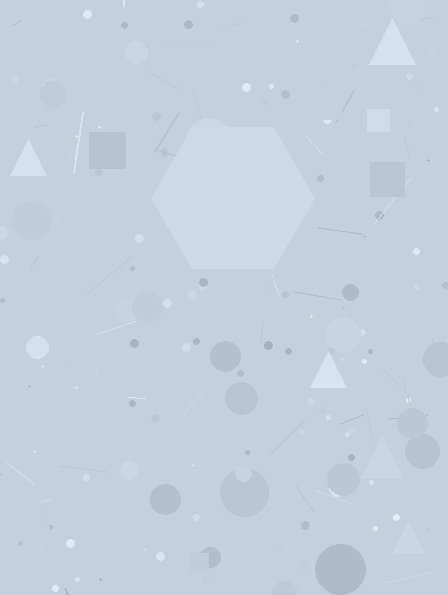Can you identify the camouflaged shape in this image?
The camouflaged shape is a hexagon.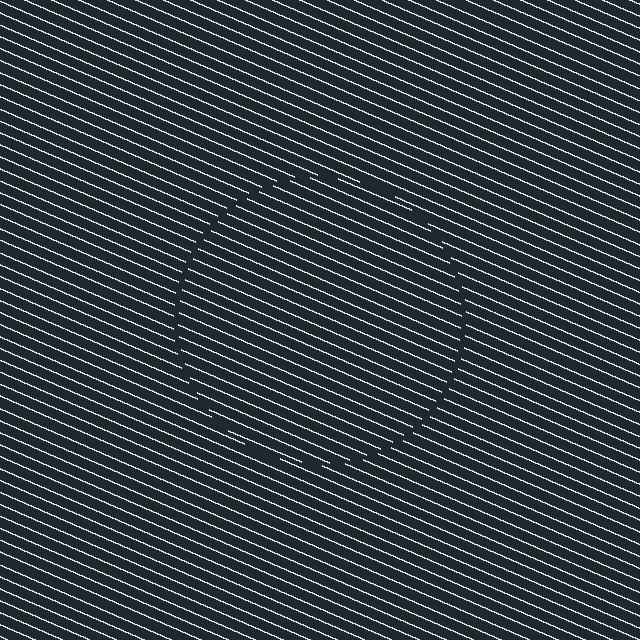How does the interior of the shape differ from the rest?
The interior of the shape contains the same grating, shifted by half a period — the contour is defined by the phase discontinuity where line-ends from the inner and outer gratings abut.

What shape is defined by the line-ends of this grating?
An illusory circle. The interior of the shape contains the same grating, shifted by half a period — the contour is defined by the phase discontinuity where line-ends from the inner and outer gratings abut.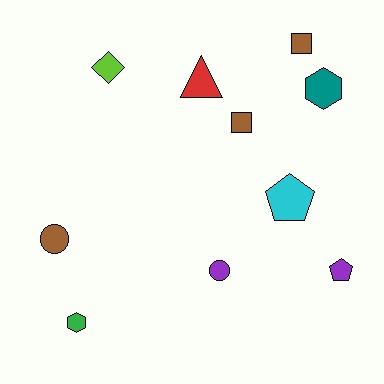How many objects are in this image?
There are 10 objects.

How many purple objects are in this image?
There are 2 purple objects.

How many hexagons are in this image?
There are 2 hexagons.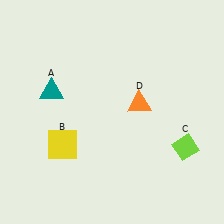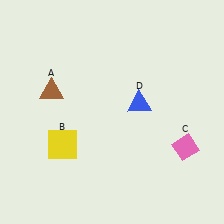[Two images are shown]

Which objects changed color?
A changed from teal to brown. C changed from lime to pink. D changed from orange to blue.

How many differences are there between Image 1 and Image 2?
There are 3 differences between the two images.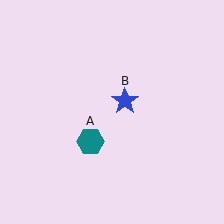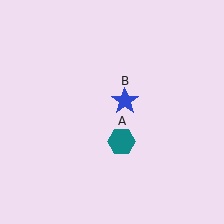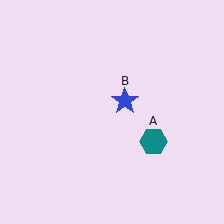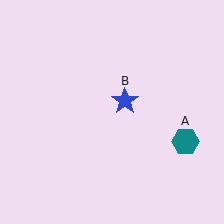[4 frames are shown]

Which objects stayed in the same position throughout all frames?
Blue star (object B) remained stationary.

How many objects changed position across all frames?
1 object changed position: teal hexagon (object A).